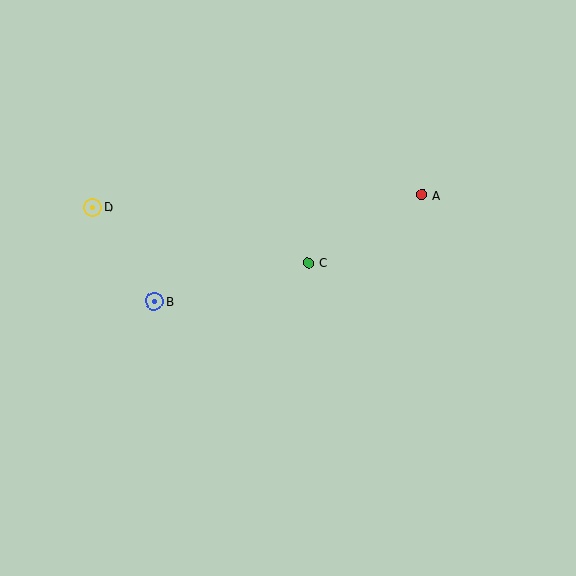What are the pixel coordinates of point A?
Point A is at (422, 195).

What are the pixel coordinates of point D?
Point D is at (93, 207).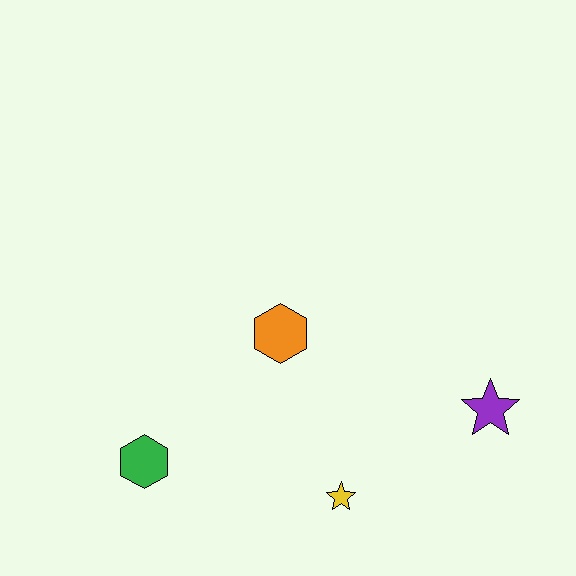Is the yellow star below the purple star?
Yes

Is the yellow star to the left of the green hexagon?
No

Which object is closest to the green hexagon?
The orange hexagon is closest to the green hexagon.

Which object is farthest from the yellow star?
The green hexagon is farthest from the yellow star.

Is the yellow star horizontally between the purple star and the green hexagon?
Yes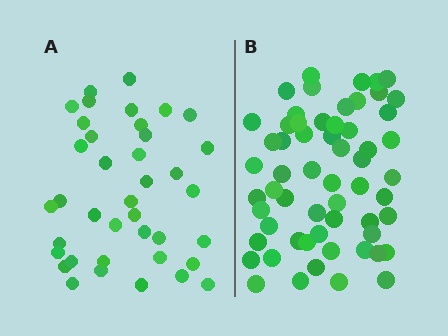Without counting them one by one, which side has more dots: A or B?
Region B (the right region) has more dots.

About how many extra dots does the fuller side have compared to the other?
Region B has approximately 20 more dots than region A.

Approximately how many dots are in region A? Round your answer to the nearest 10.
About 40 dots. (The exact count is 39, which rounds to 40.)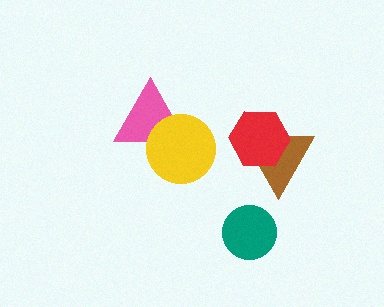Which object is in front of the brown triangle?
The red hexagon is in front of the brown triangle.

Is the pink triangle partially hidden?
Yes, it is partially covered by another shape.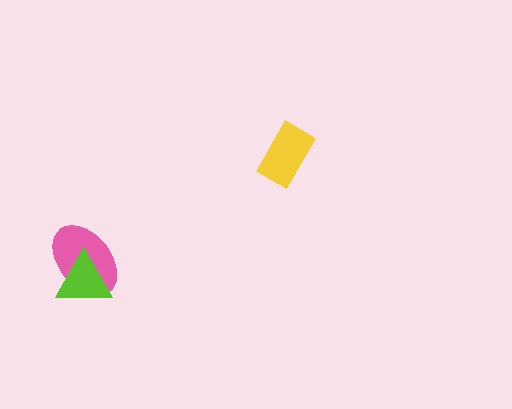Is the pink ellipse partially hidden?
Yes, it is partially covered by another shape.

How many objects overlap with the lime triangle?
1 object overlaps with the lime triangle.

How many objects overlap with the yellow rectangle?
0 objects overlap with the yellow rectangle.